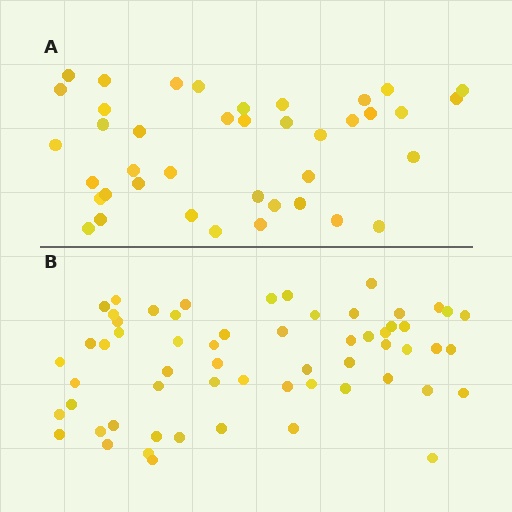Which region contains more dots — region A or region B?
Region B (the bottom region) has more dots.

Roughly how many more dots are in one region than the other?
Region B has approximately 20 more dots than region A.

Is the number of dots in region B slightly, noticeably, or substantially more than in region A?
Region B has substantially more. The ratio is roughly 1.5 to 1.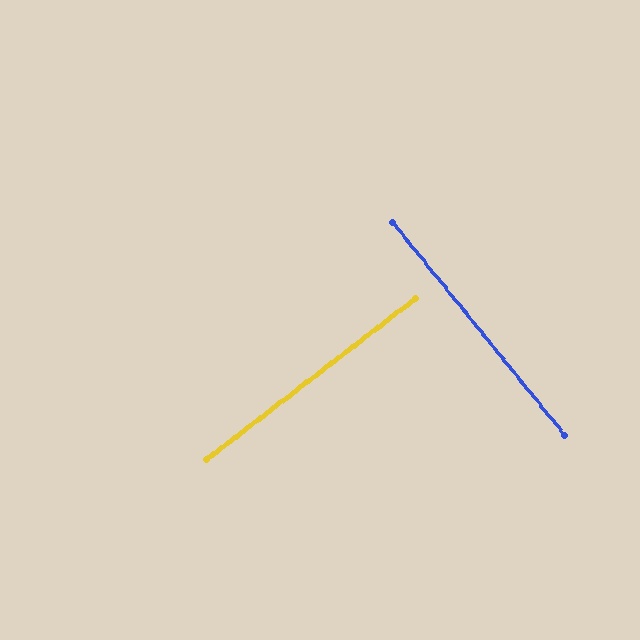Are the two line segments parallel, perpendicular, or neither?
Perpendicular — they meet at approximately 89°.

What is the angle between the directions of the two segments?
Approximately 89 degrees.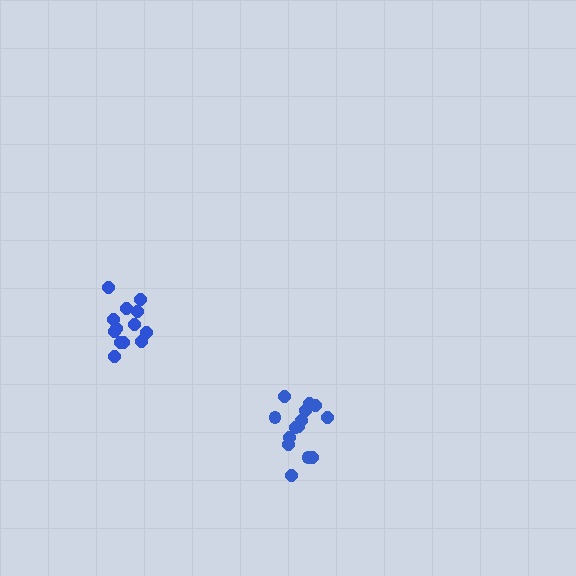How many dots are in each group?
Group 1: 13 dots, Group 2: 14 dots (27 total).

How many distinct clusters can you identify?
There are 2 distinct clusters.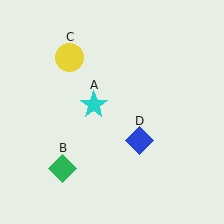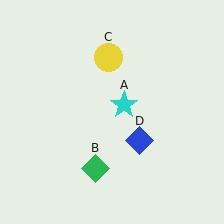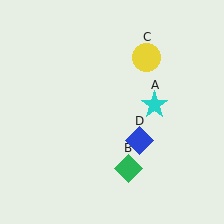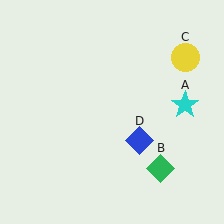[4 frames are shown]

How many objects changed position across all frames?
3 objects changed position: cyan star (object A), green diamond (object B), yellow circle (object C).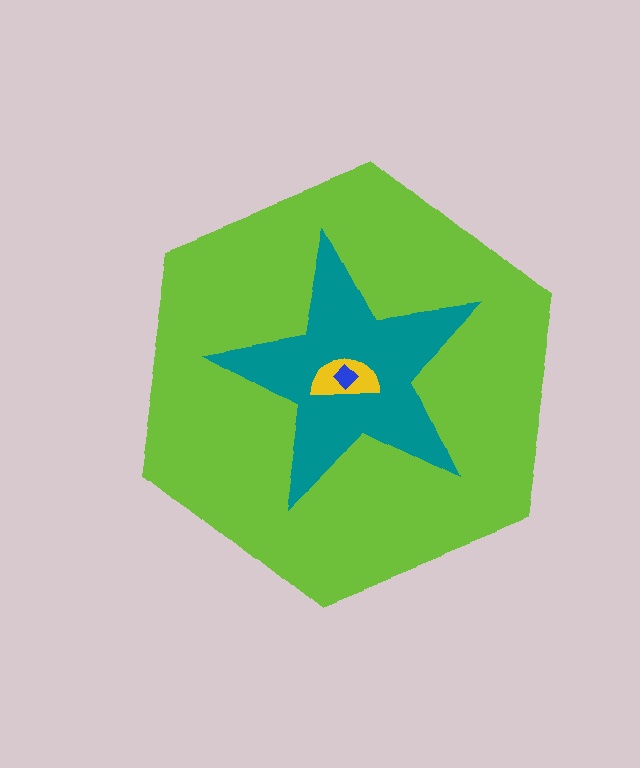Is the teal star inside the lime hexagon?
Yes.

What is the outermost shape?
The lime hexagon.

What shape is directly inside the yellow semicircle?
The blue diamond.